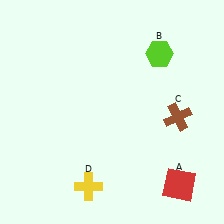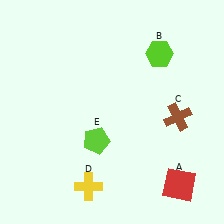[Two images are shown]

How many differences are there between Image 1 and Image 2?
There is 1 difference between the two images.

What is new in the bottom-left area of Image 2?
A lime pentagon (E) was added in the bottom-left area of Image 2.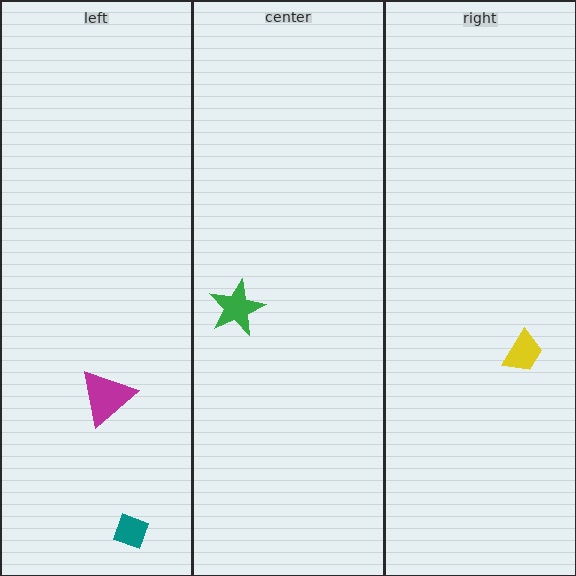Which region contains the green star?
The center region.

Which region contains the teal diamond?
The left region.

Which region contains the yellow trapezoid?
The right region.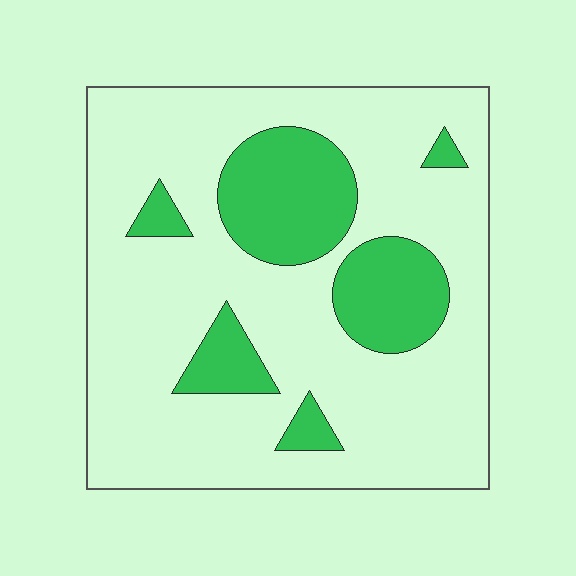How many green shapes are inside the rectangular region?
6.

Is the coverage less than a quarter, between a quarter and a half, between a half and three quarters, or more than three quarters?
Less than a quarter.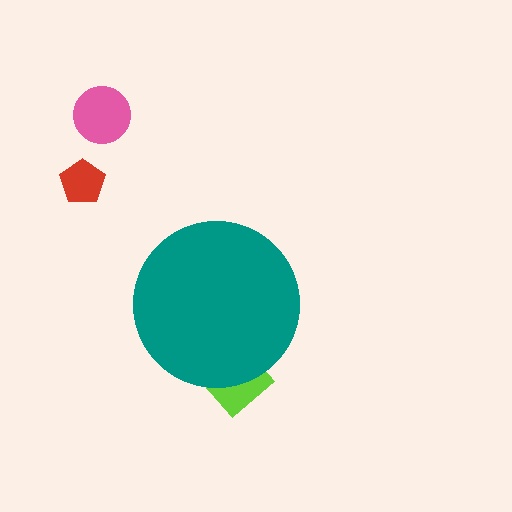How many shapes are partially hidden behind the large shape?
1 shape is partially hidden.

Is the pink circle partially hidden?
No, the pink circle is fully visible.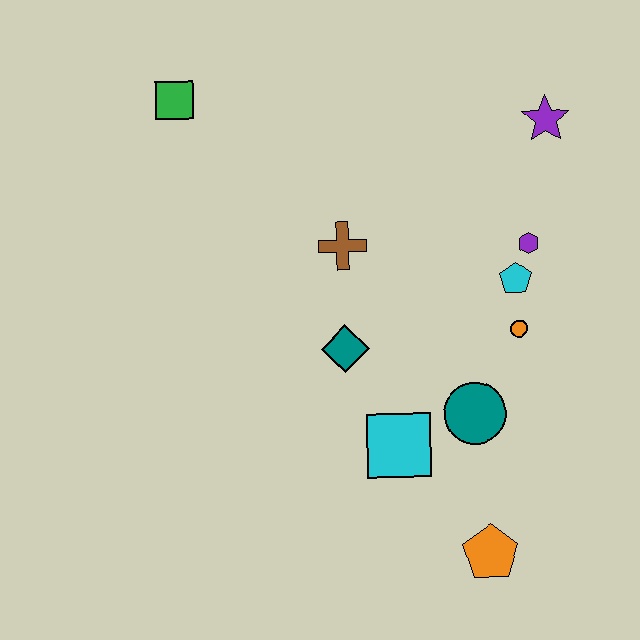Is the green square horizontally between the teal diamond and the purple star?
No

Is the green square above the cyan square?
Yes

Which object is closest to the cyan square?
The teal circle is closest to the cyan square.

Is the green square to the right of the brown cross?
No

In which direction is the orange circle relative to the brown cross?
The orange circle is to the right of the brown cross.